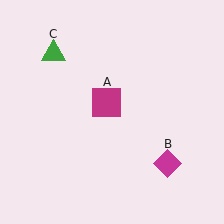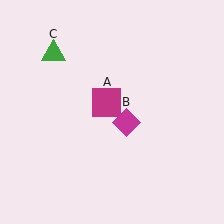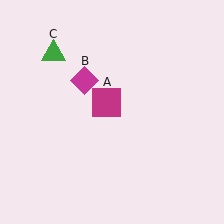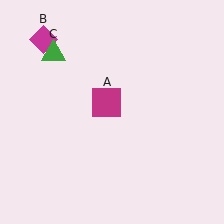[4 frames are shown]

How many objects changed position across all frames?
1 object changed position: magenta diamond (object B).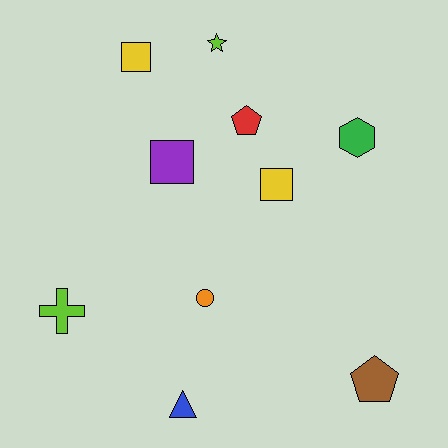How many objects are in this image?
There are 10 objects.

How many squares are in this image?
There are 3 squares.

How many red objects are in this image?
There is 1 red object.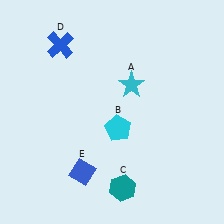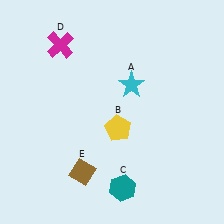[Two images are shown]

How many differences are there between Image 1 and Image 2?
There are 3 differences between the two images.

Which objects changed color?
B changed from cyan to yellow. D changed from blue to magenta. E changed from blue to brown.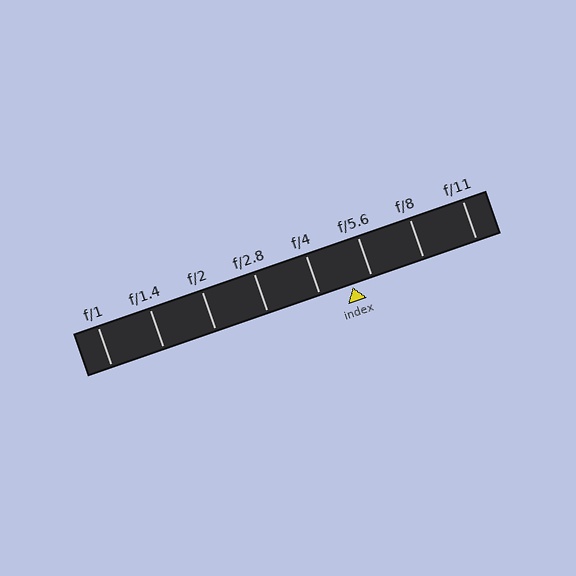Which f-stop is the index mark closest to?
The index mark is closest to f/5.6.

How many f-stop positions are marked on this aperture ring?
There are 8 f-stop positions marked.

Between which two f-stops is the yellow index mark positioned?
The index mark is between f/4 and f/5.6.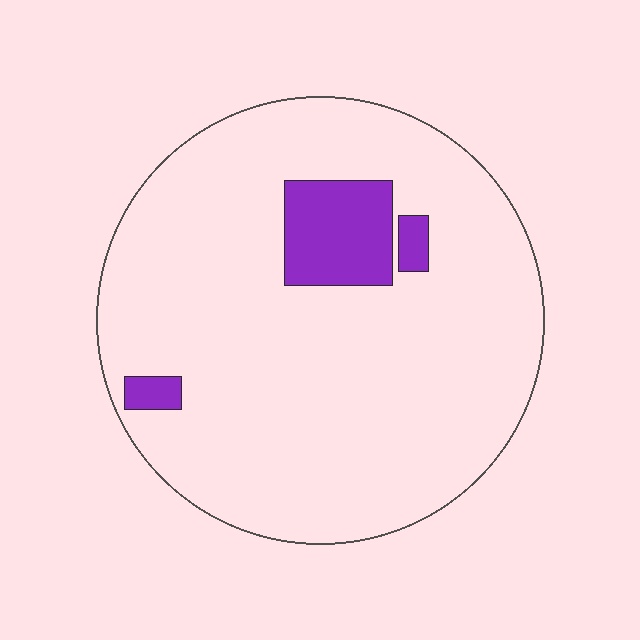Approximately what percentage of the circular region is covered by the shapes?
Approximately 10%.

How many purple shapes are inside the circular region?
3.